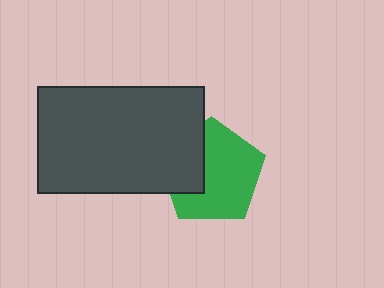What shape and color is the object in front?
The object in front is a dark gray rectangle.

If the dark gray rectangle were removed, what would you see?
You would see the complete green pentagon.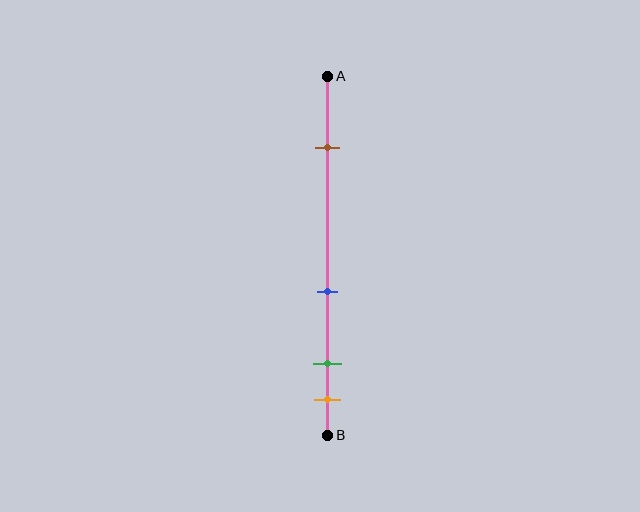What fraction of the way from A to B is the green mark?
The green mark is approximately 80% (0.8) of the way from A to B.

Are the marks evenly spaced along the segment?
No, the marks are not evenly spaced.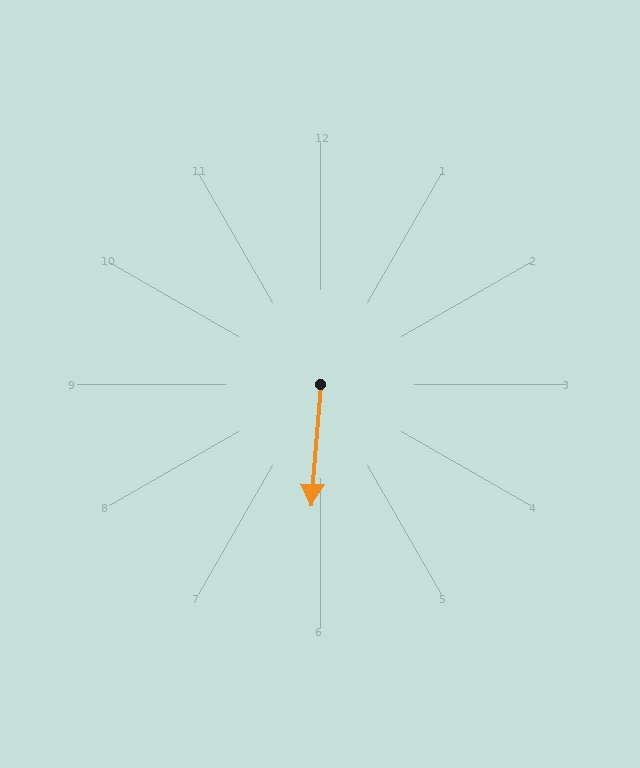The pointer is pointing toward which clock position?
Roughly 6 o'clock.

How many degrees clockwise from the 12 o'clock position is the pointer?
Approximately 184 degrees.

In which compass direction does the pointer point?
South.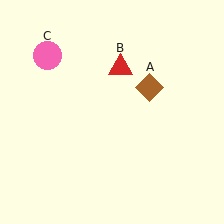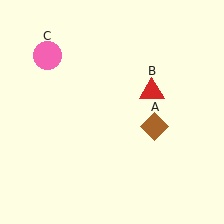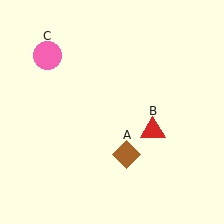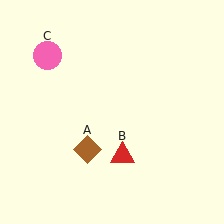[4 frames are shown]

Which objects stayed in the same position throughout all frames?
Pink circle (object C) remained stationary.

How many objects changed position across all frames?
2 objects changed position: brown diamond (object A), red triangle (object B).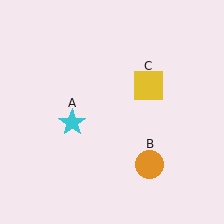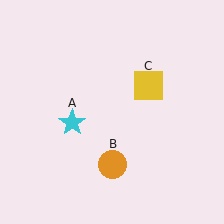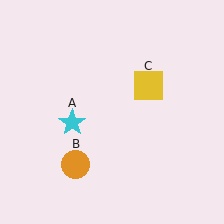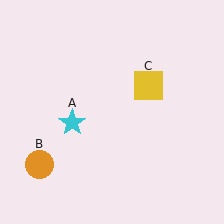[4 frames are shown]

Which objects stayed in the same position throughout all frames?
Cyan star (object A) and yellow square (object C) remained stationary.